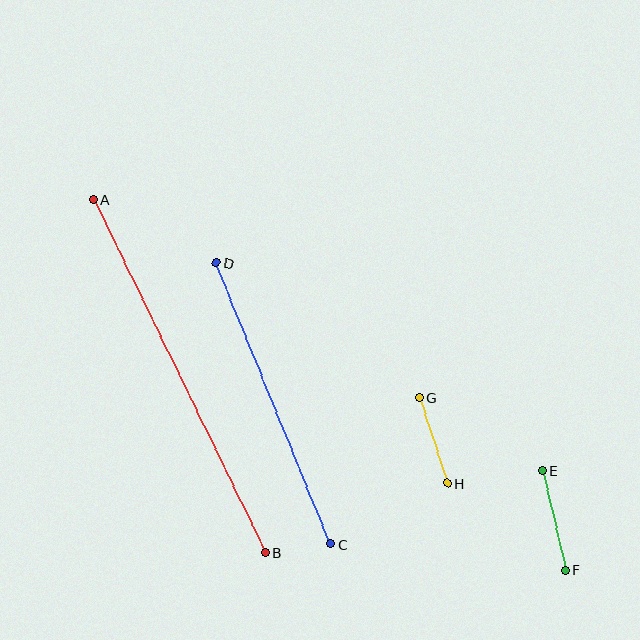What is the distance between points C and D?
The distance is approximately 304 pixels.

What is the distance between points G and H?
The distance is approximately 90 pixels.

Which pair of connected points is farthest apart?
Points A and B are farthest apart.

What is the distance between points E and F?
The distance is approximately 102 pixels.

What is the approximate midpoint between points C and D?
The midpoint is at approximately (274, 403) pixels.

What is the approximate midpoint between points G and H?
The midpoint is at approximately (433, 440) pixels.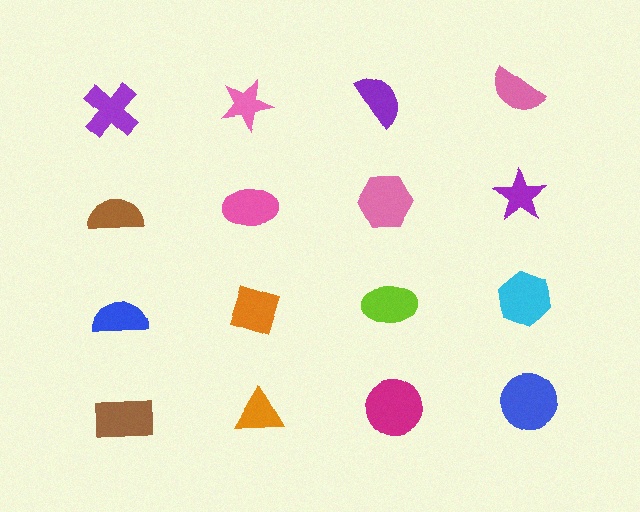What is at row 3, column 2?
An orange diamond.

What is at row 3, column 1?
A blue semicircle.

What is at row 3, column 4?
A cyan hexagon.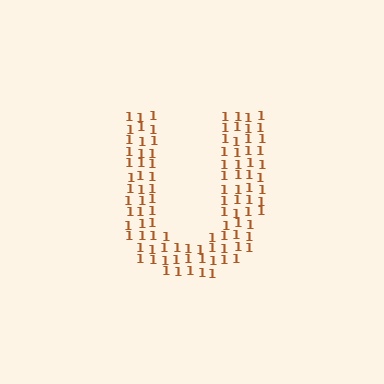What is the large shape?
The large shape is the letter U.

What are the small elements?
The small elements are digit 1's.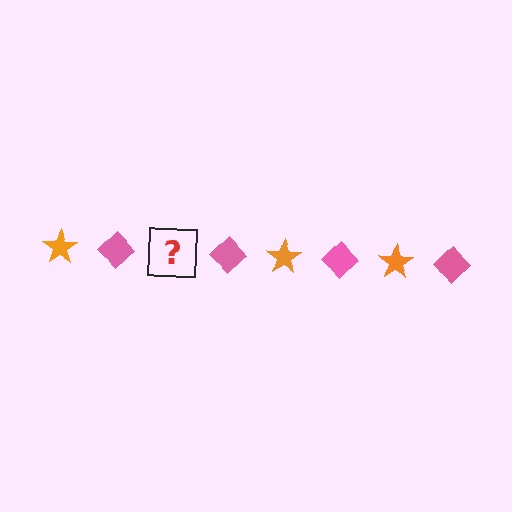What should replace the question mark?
The question mark should be replaced with an orange star.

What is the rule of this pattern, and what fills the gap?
The rule is that the pattern alternates between orange star and pink diamond. The gap should be filled with an orange star.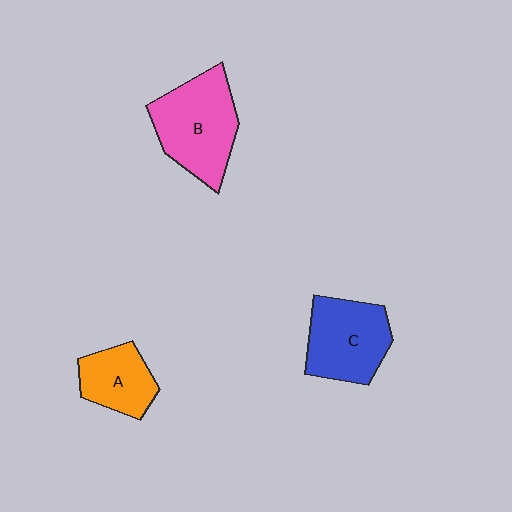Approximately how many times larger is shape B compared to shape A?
Approximately 1.7 times.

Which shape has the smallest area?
Shape A (orange).